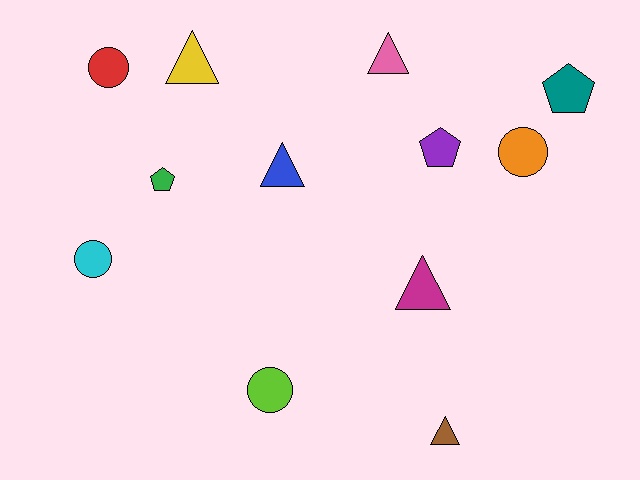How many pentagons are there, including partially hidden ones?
There are 3 pentagons.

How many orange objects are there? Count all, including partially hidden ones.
There is 1 orange object.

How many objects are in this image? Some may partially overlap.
There are 12 objects.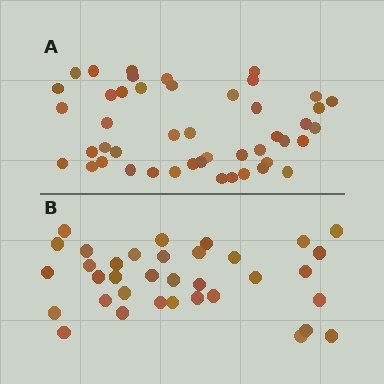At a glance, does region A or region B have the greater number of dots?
Region A (the top region) has more dots.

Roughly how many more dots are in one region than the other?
Region A has roughly 12 or so more dots than region B.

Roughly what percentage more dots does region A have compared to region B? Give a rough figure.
About 30% more.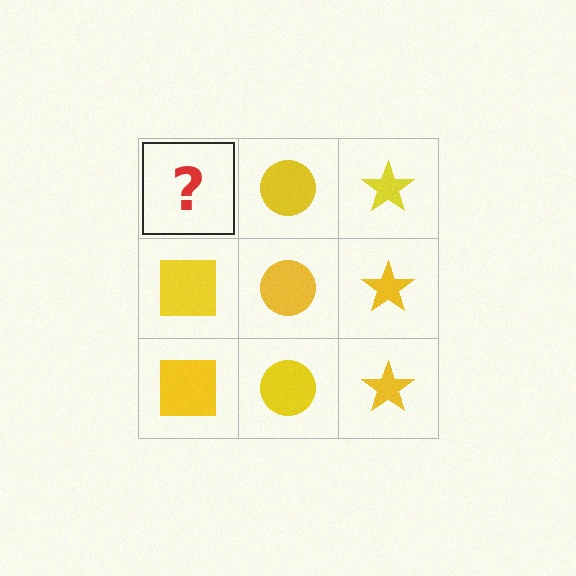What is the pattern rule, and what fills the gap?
The rule is that each column has a consistent shape. The gap should be filled with a yellow square.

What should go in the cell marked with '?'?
The missing cell should contain a yellow square.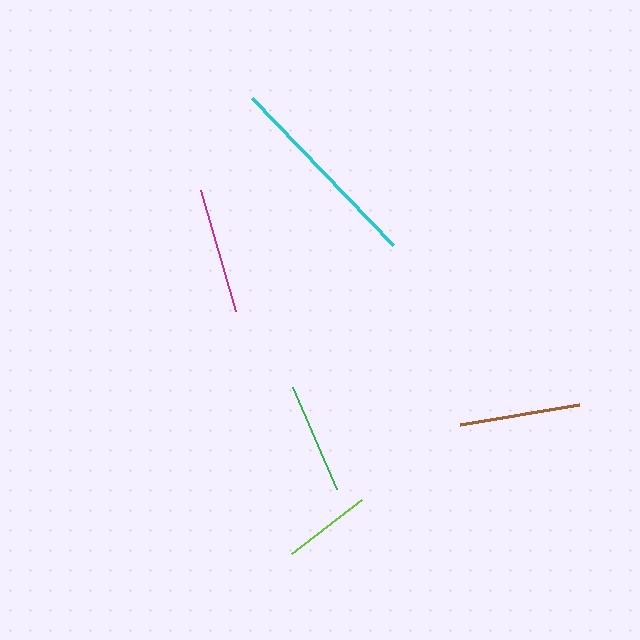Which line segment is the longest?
The cyan line is the longest at approximately 204 pixels.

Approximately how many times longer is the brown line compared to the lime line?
The brown line is approximately 1.4 times the length of the lime line.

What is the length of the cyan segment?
The cyan segment is approximately 204 pixels long.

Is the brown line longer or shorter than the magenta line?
The magenta line is longer than the brown line.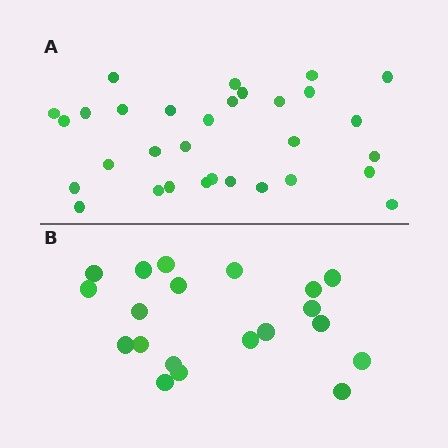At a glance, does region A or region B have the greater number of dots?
Region A (the top region) has more dots.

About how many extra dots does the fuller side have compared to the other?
Region A has roughly 12 or so more dots than region B.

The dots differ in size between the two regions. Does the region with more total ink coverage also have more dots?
No. Region B has more total ink coverage because its dots are larger, but region A actually contains more individual dots. Total area can be misleading — the number of items is what matters here.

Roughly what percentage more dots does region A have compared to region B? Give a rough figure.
About 55% more.